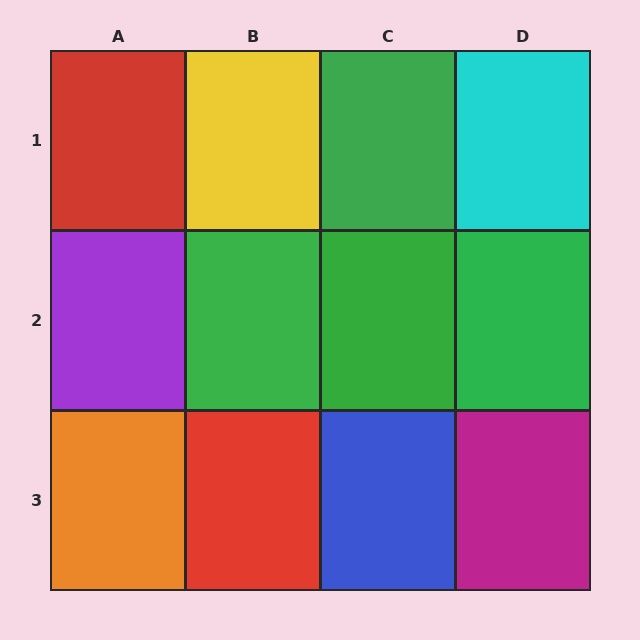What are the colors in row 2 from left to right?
Purple, green, green, green.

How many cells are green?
4 cells are green.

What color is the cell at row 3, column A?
Orange.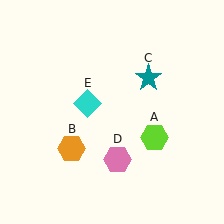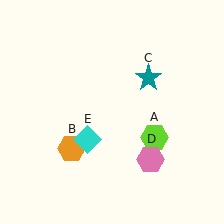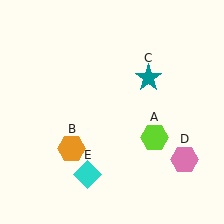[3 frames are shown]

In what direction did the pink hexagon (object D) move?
The pink hexagon (object D) moved right.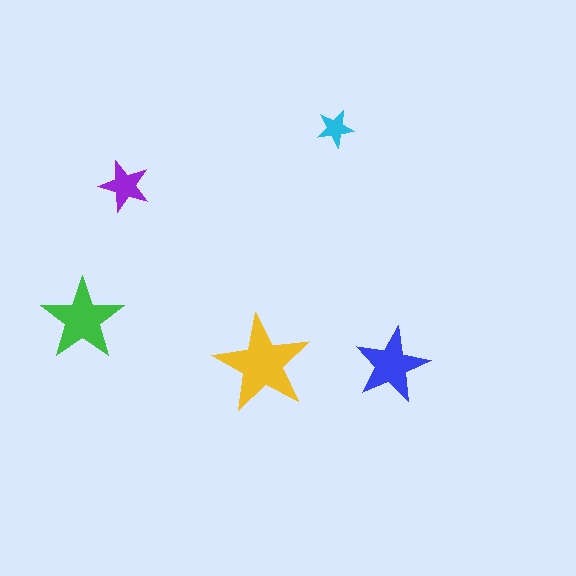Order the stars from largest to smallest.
the yellow one, the green one, the blue one, the purple one, the cyan one.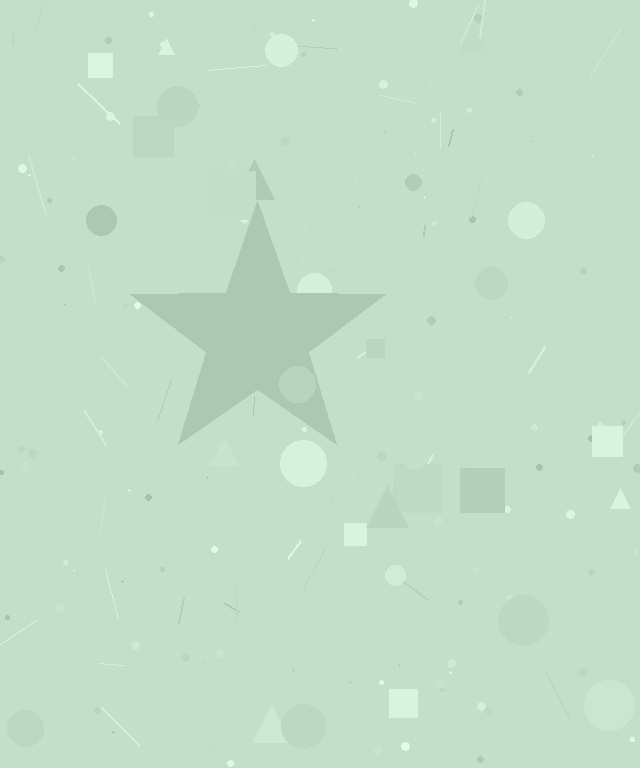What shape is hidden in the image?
A star is hidden in the image.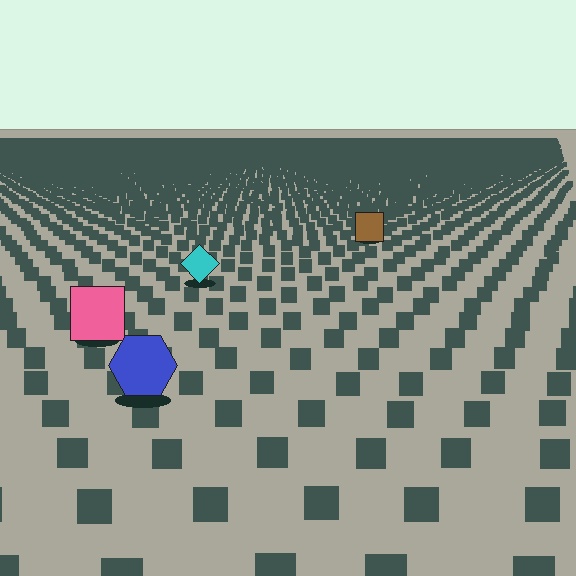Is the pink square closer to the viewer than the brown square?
Yes. The pink square is closer — you can tell from the texture gradient: the ground texture is coarser near it.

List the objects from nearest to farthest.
From nearest to farthest: the blue hexagon, the pink square, the cyan diamond, the brown square.